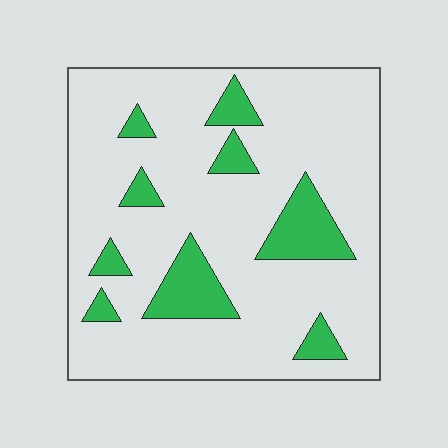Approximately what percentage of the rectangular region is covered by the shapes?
Approximately 15%.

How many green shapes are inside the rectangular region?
9.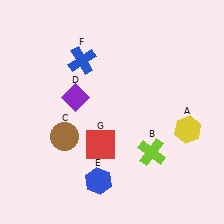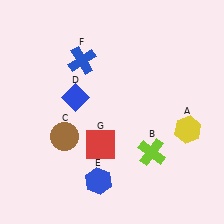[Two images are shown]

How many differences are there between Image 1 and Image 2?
There is 1 difference between the two images.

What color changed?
The diamond (D) changed from purple in Image 1 to blue in Image 2.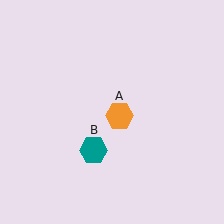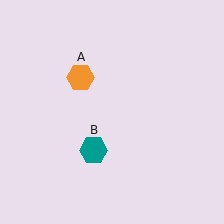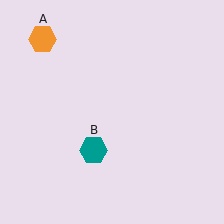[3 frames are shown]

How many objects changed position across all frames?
1 object changed position: orange hexagon (object A).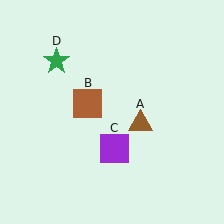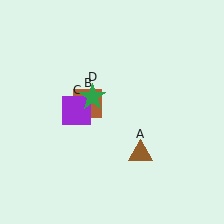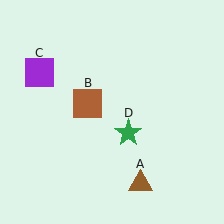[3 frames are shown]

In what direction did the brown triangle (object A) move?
The brown triangle (object A) moved down.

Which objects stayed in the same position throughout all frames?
Brown square (object B) remained stationary.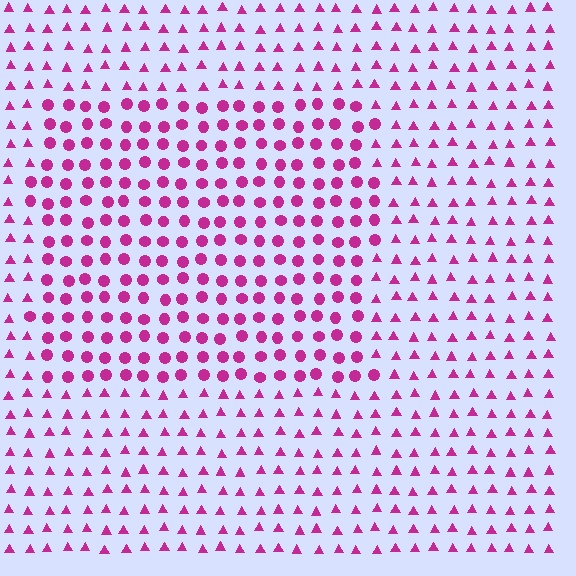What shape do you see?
I see a rectangle.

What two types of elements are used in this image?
The image uses circles inside the rectangle region and triangles outside it.